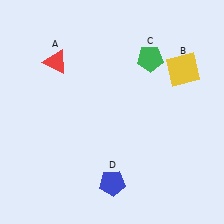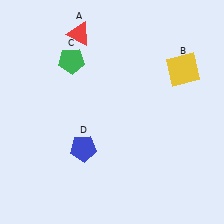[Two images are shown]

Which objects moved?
The objects that moved are: the red triangle (A), the green pentagon (C), the blue pentagon (D).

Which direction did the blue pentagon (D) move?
The blue pentagon (D) moved up.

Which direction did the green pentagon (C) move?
The green pentagon (C) moved left.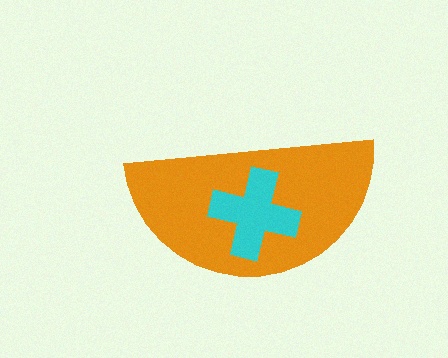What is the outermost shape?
The orange semicircle.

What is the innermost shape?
The cyan cross.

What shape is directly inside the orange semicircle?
The cyan cross.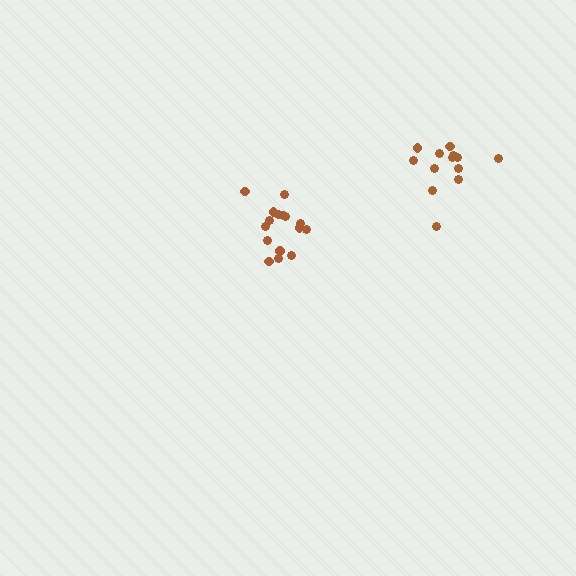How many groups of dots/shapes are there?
There are 2 groups.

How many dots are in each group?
Group 1: 16 dots, Group 2: 13 dots (29 total).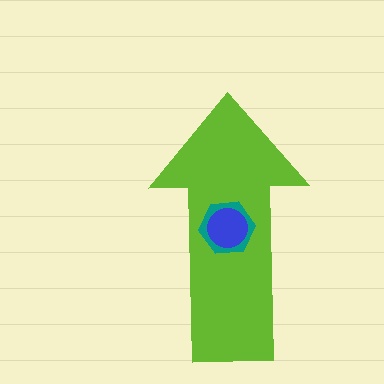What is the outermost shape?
The lime arrow.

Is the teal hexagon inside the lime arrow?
Yes.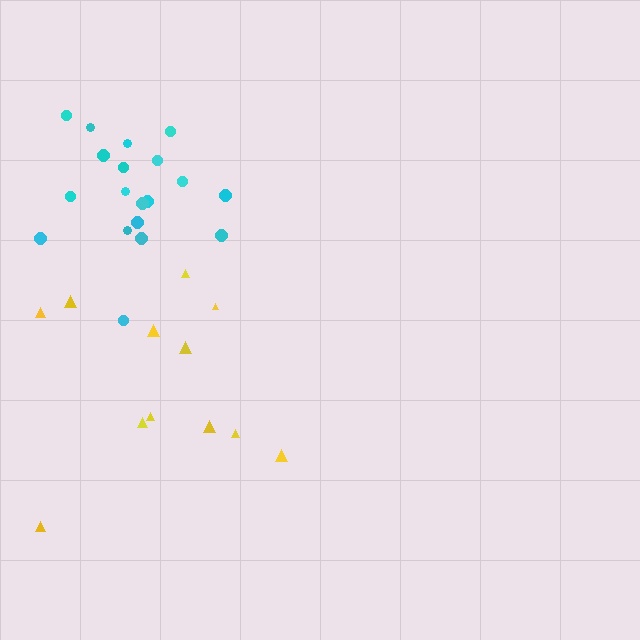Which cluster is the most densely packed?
Cyan.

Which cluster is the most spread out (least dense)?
Yellow.